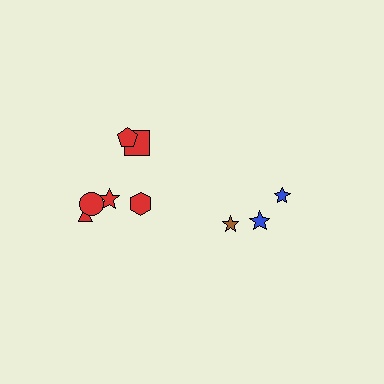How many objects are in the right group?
There are 3 objects.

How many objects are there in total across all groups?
There are 9 objects.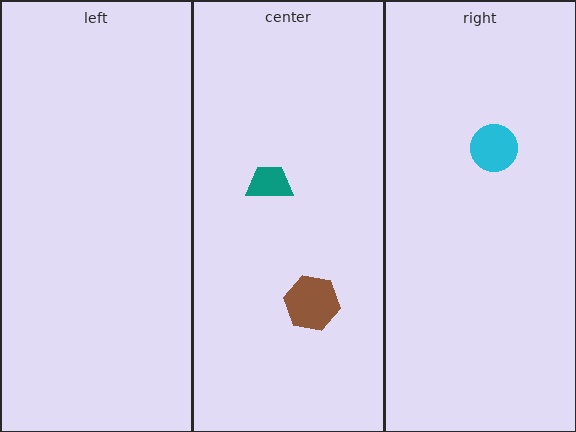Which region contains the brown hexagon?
The center region.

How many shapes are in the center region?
2.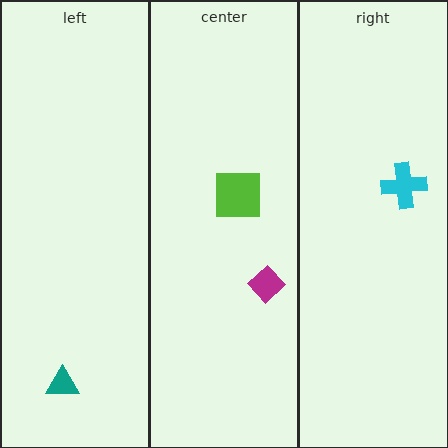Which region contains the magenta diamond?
The center region.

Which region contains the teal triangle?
The left region.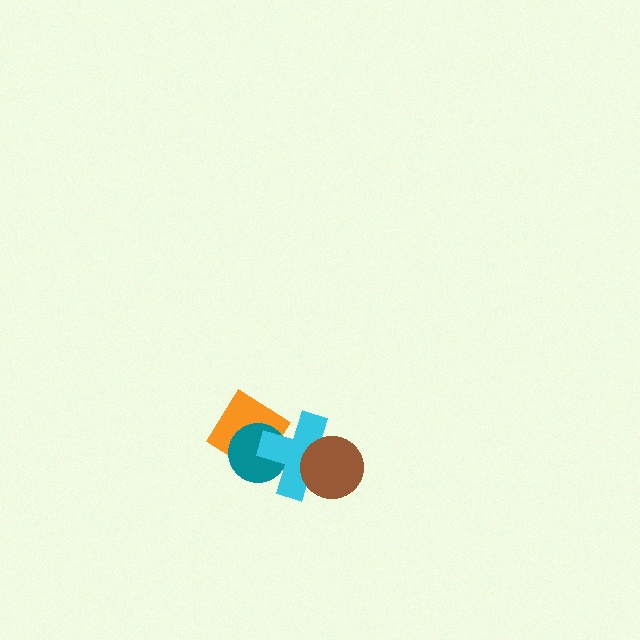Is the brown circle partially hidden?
No, no other shape covers it.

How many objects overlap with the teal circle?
2 objects overlap with the teal circle.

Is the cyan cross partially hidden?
Yes, it is partially covered by another shape.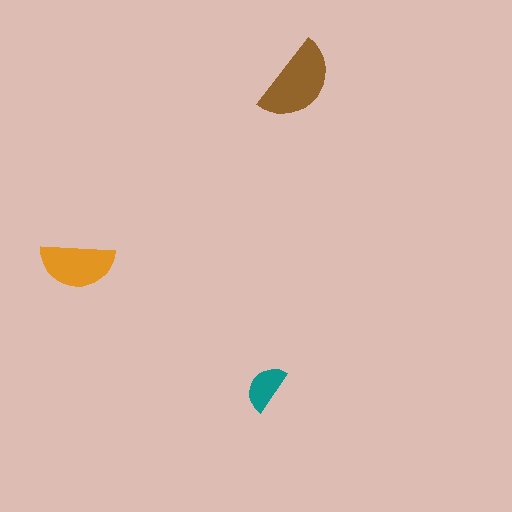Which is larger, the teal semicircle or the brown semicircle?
The brown one.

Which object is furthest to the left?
The orange semicircle is leftmost.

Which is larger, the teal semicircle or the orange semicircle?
The orange one.